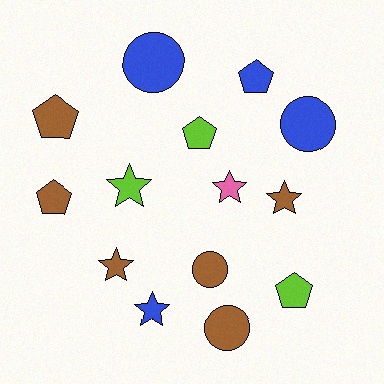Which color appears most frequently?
Brown, with 6 objects.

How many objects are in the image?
There are 14 objects.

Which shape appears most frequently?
Star, with 5 objects.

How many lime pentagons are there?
There are 2 lime pentagons.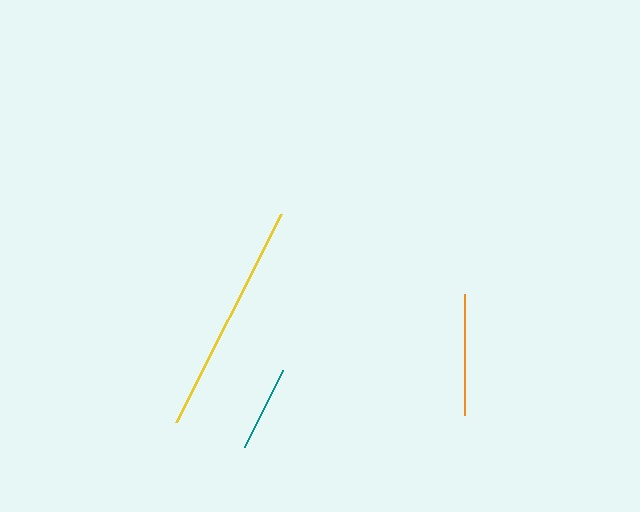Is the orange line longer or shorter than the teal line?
The orange line is longer than the teal line.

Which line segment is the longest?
The yellow line is the longest at approximately 233 pixels.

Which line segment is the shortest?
The teal line is the shortest at approximately 86 pixels.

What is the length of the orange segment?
The orange segment is approximately 122 pixels long.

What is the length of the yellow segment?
The yellow segment is approximately 233 pixels long.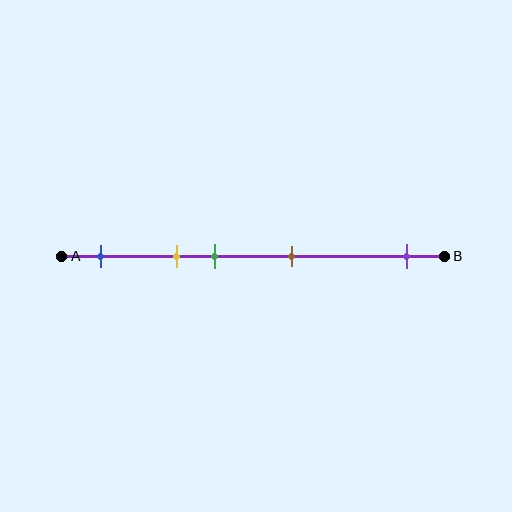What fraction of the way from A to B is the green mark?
The green mark is approximately 40% (0.4) of the way from A to B.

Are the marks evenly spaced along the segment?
No, the marks are not evenly spaced.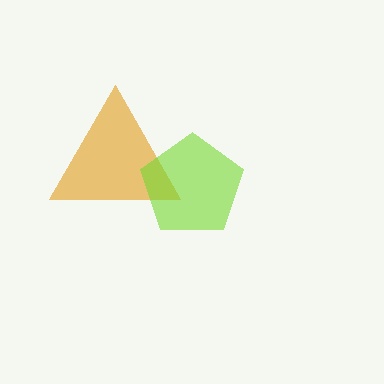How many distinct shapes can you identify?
There are 2 distinct shapes: an orange triangle, a lime pentagon.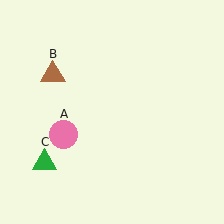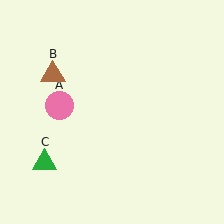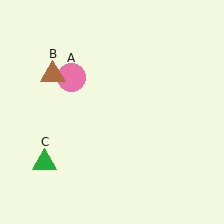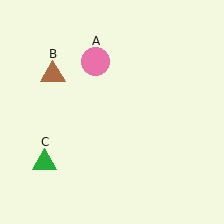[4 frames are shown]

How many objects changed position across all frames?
1 object changed position: pink circle (object A).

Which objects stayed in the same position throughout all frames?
Brown triangle (object B) and green triangle (object C) remained stationary.